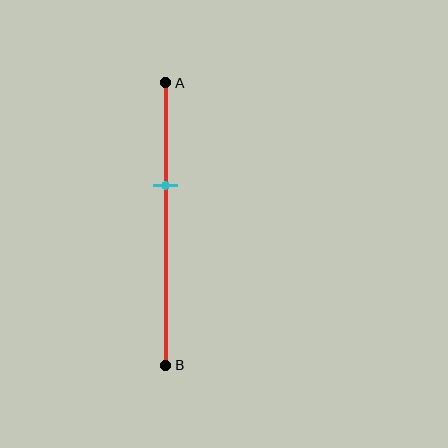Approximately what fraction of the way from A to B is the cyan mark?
The cyan mark is approximately 35% of the way from A to B.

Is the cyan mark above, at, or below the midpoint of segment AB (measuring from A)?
The cyan mark is above the midpoint of segment AB.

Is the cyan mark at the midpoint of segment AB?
No, the mark is at about 35% from A, not at the 50% midpoint.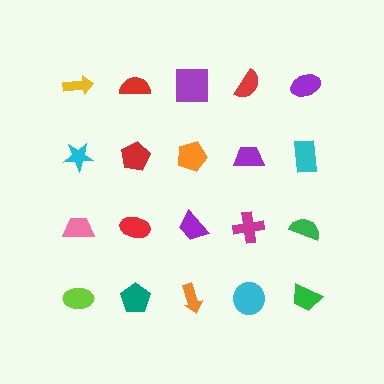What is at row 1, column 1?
A yellow arrow.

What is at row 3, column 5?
A green semicircle.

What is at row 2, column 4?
A purple trapezoid.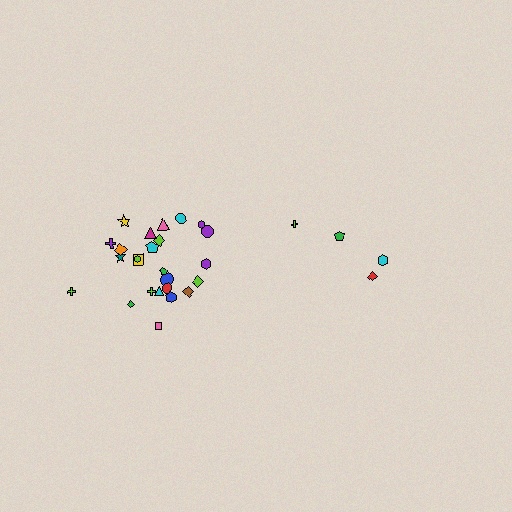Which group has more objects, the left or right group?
The left group.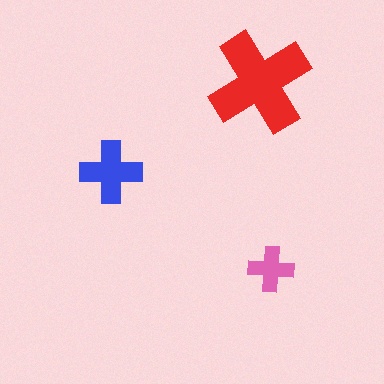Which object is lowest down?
The pink cross is bottommost.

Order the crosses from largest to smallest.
the red one, the blue one, the pink one.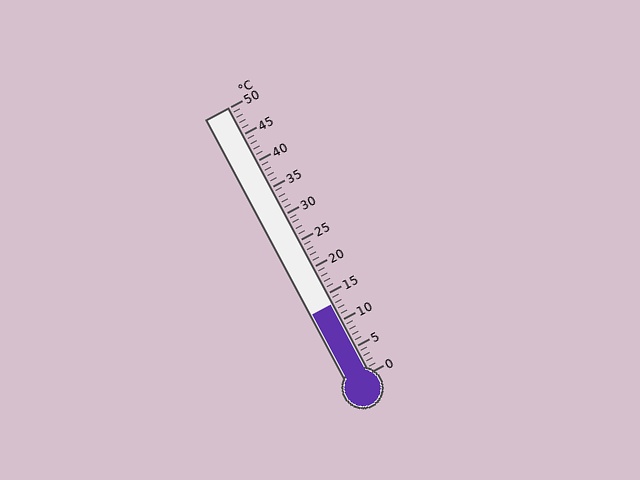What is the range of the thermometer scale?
The thermometer scale ranges from 0°C to 50°C.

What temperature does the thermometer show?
The thermometer shows approximately 13°C.